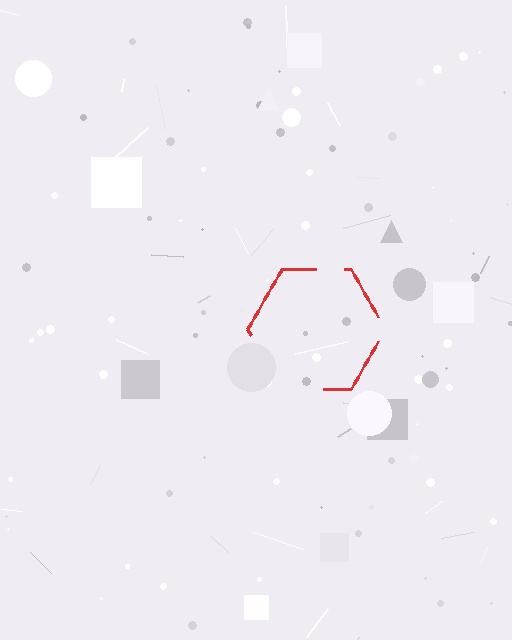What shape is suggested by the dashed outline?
The dashed outline suggests a hexagon.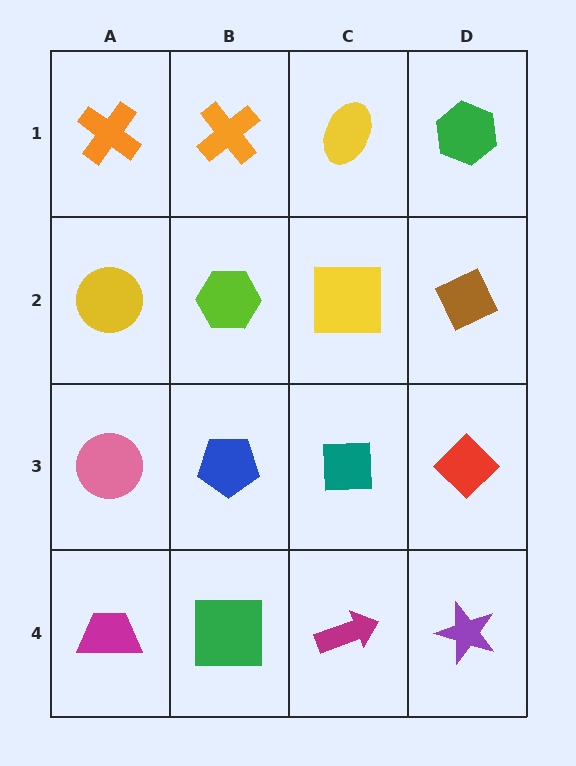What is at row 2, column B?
A lime hexagon.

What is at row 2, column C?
A yellow square.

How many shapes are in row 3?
4 shapes.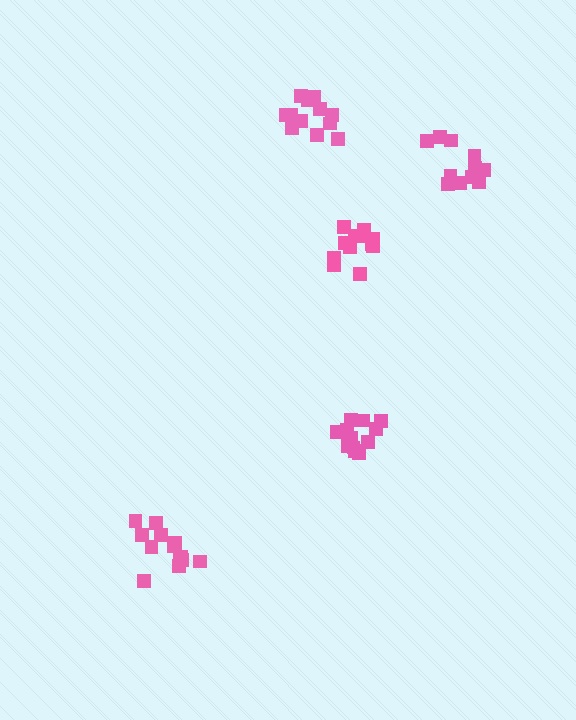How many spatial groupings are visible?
There are 5 spatial groupings.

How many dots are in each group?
Group 1: 12 dots, Group 2: 11 dots, Group 3: 13 dots, Group 4: 13 dots, Group 5: 12 dots (61 total).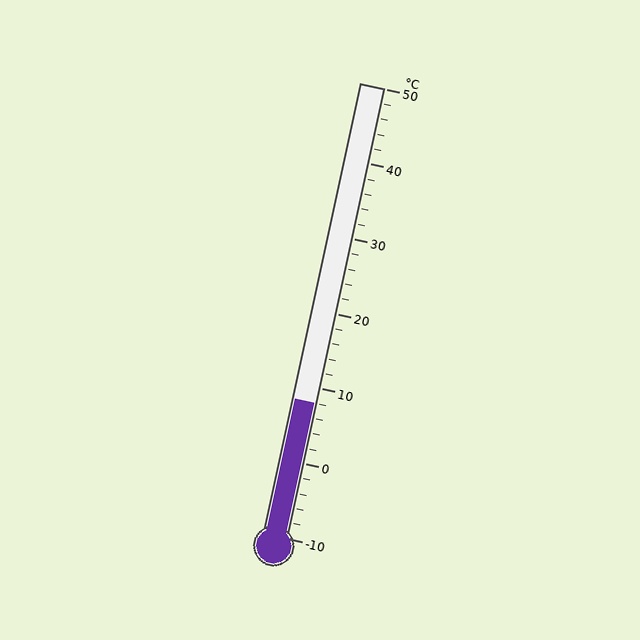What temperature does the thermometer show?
The thermometer shows approximately 8°C.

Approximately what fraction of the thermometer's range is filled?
The thermometer is filled to approximately 30% of its range.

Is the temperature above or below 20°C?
The temperature is below 20°C.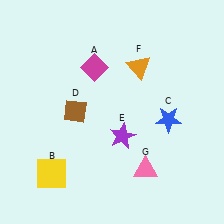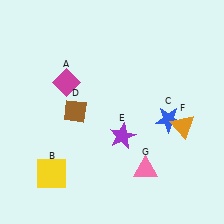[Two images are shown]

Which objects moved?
The objects that moved are: the magenta diamond (A), the orange triangle (F).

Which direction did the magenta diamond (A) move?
The magenta diamond (A) moved left.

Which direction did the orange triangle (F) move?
The orange triangle (F) moved down.